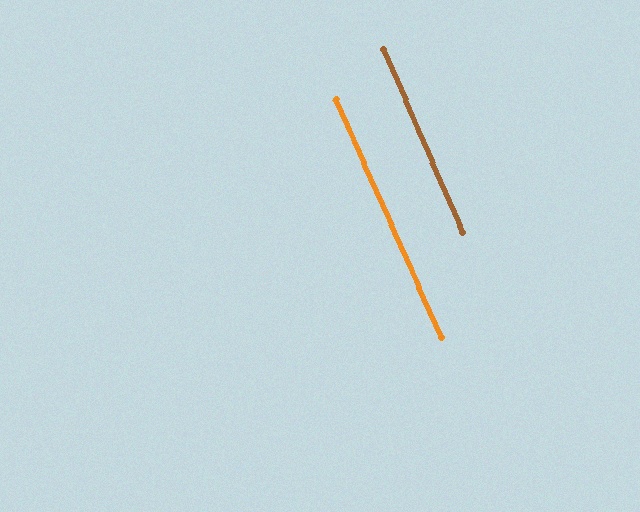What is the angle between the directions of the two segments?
Approximately 1 degree.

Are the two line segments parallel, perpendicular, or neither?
Parallel — their directions differ by only 0.7°.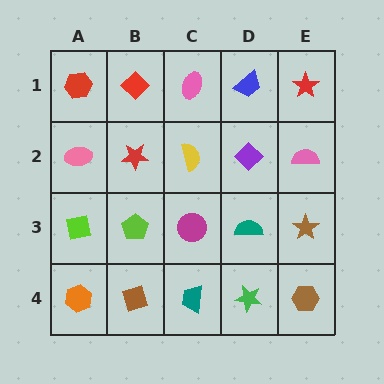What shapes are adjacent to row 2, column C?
A pink ellipse (row 1, column C), a magenta circle (row 3, column C), a red star (row 2, column B), a purple diamond (row 2, column D).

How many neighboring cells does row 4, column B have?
3.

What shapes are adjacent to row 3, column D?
A purple diamond (row 2, column D), a green star (row 4, column D), a magenta circle (row 3, column C), a brown star (row 3, column E).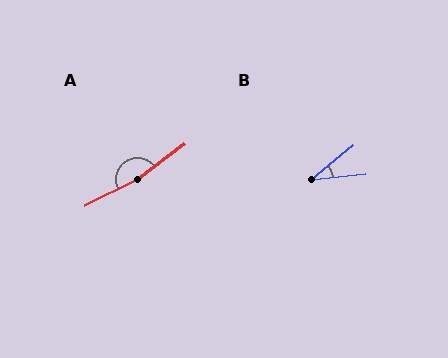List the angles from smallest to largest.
B (33°), A (170°).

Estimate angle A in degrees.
Approximately 170 degrees.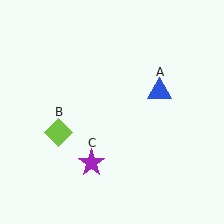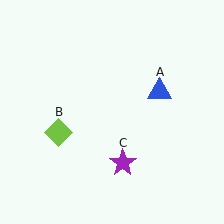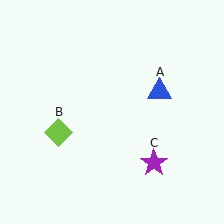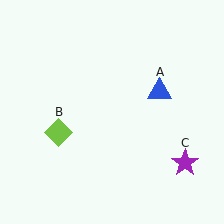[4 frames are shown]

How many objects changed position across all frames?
1 object changed position: purple star (object C).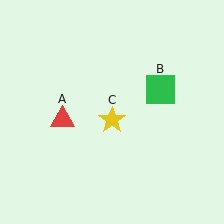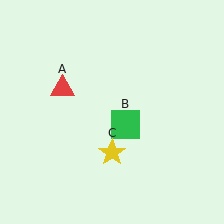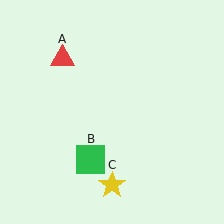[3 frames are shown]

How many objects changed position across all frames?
3 objects changed position: red triangle (object A), green square (object B), yellow star (object C).